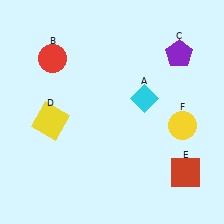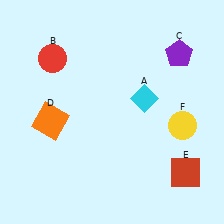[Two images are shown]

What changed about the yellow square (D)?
In Image 1, D is yellow. In Image 2, it changed to orange.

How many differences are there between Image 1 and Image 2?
There is 1 difference between the two images.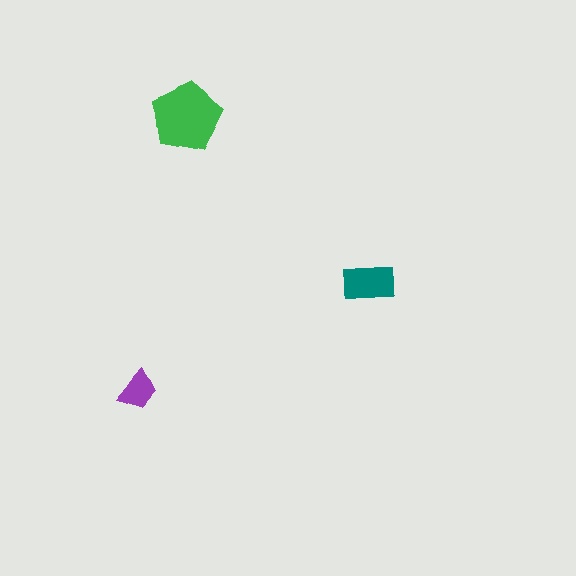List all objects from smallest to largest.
The purple trapezoid, the teal rectangle, the green pentagon.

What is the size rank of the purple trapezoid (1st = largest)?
3rd.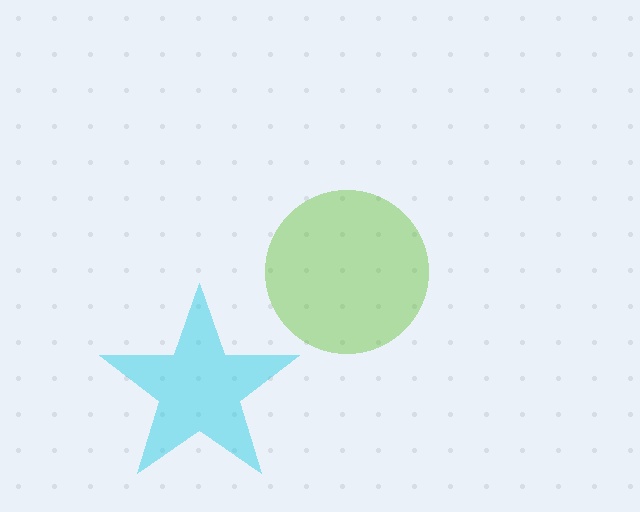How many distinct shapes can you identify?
There are 2 distinct shapes: a lime circle, a cyan star.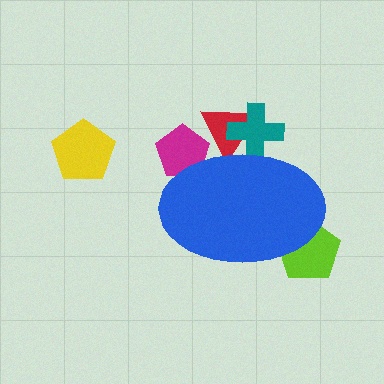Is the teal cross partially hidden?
Yes, the teal cross is partially hidden behind the blue ellipse.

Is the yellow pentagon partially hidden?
No, the yellow pentagon is fully visible.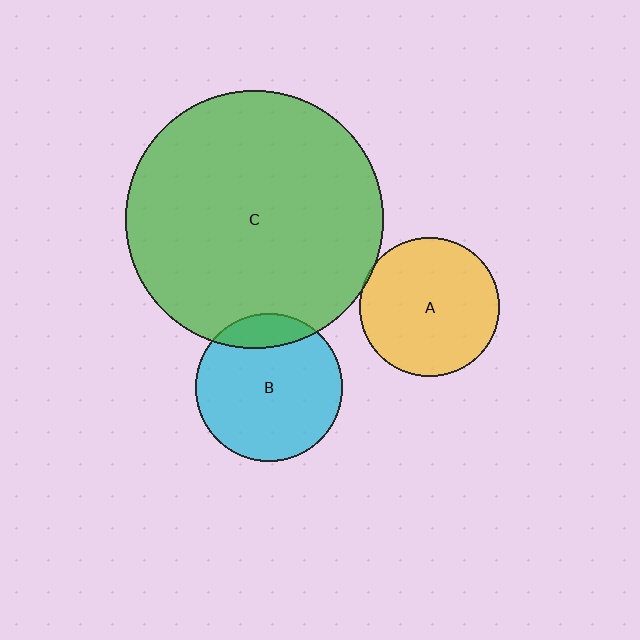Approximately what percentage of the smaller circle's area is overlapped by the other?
Approximately 5%.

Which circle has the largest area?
Circle C (green).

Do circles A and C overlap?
Yes.